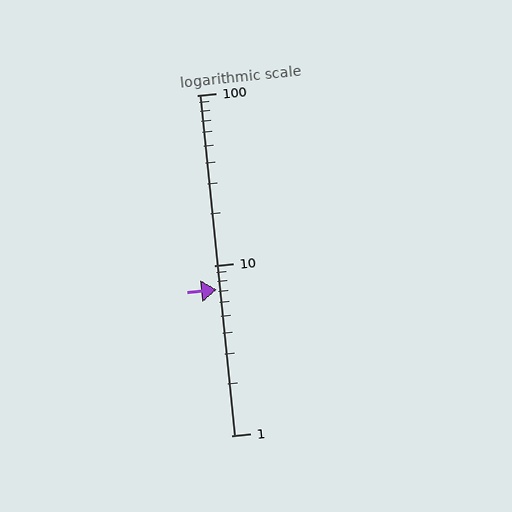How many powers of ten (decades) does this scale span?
The scale spans 2 decades, from 1 to 100.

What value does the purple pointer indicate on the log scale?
The pointer indicates approximately 7.2.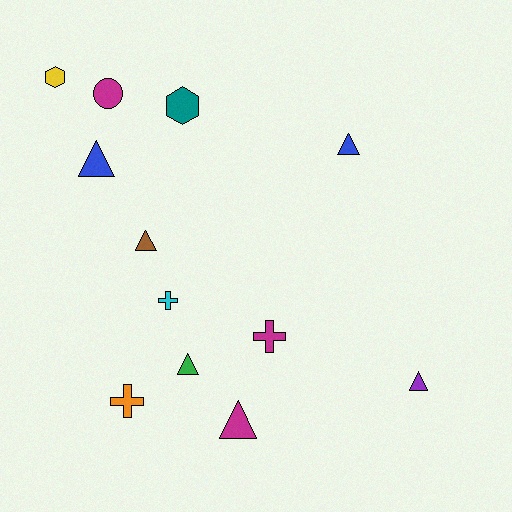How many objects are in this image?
There are 12 objects.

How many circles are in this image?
There is 1 circle.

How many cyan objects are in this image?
There is 1 cyan object.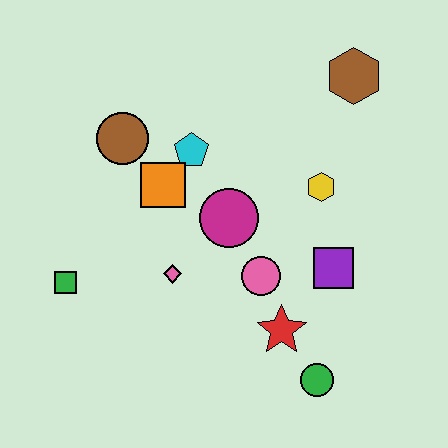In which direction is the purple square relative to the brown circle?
The purple square is to the right of the brown circle.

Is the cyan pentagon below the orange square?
No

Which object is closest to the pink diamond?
The magenta circle is closest to the pink diamond.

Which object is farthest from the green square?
The brown hexagon is farthest from the green square.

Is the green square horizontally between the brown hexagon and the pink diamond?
No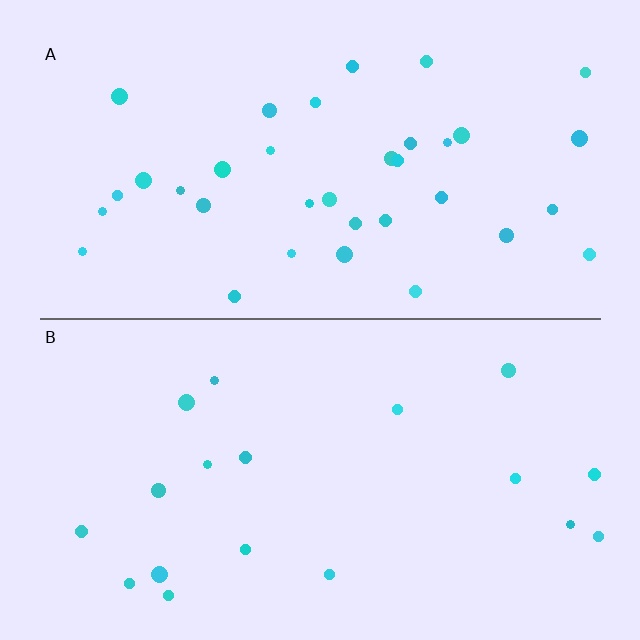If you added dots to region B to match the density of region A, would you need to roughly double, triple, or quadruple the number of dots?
Approximately double.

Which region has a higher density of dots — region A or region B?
A (the top).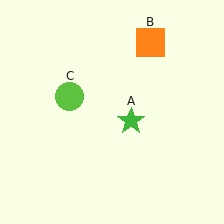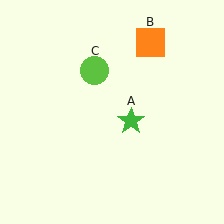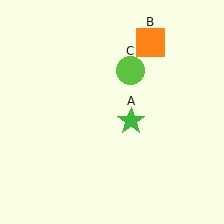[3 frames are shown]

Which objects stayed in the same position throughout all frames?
Green star (object A) and orange square (object B) remained stationary.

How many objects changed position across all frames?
1 object changed position: lime circle (object C).